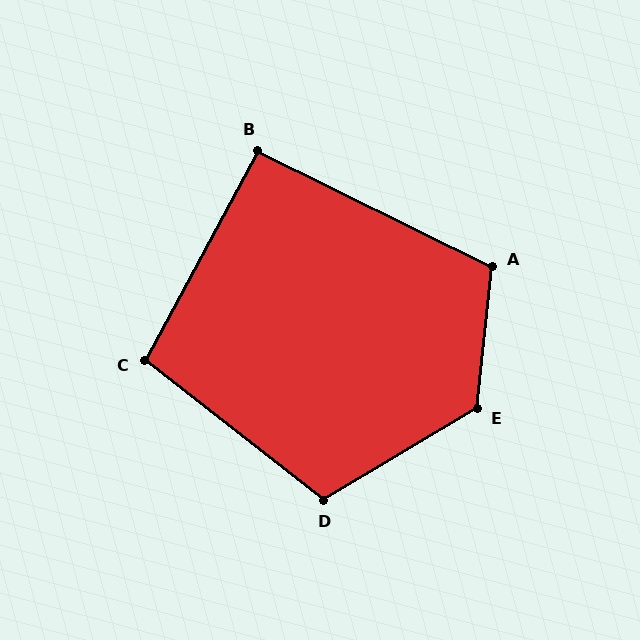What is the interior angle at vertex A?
Approximately 110 degrees (obtuse).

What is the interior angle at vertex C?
Approximately 100 degrees (obtuse).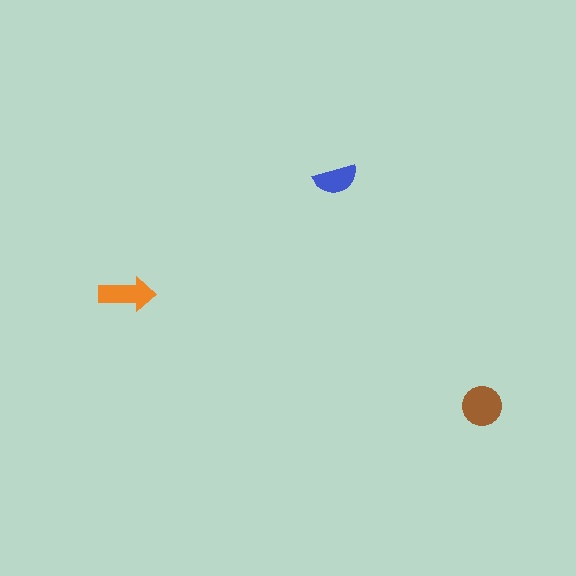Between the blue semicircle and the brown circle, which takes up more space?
The brown circle.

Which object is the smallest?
The blue semicircle.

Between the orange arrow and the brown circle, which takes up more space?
The brown circle.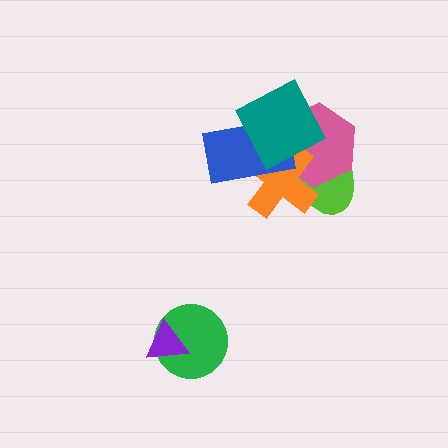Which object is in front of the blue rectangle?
The teal diamond is in front of the blue rectangle.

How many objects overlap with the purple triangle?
1 object overlaps with the purple triangle.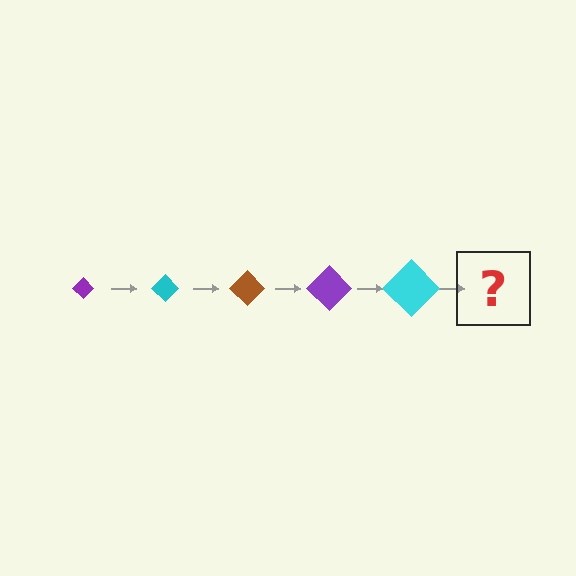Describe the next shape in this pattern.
It should be a brown diamond, larger than the previous one.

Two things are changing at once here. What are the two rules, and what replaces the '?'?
The two rules are that the diamond grows larger each step and the color cycles through purple, cyan, and brown. The '?' should be a brown diamond, larger than the previous one.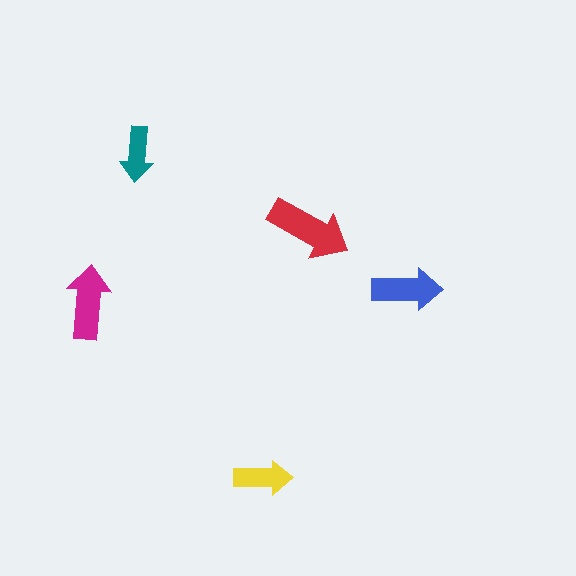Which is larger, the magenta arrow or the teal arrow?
The magenta one.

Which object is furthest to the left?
The magenta arrow is leftmost.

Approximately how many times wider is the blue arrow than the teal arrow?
About 1.5 times wider.